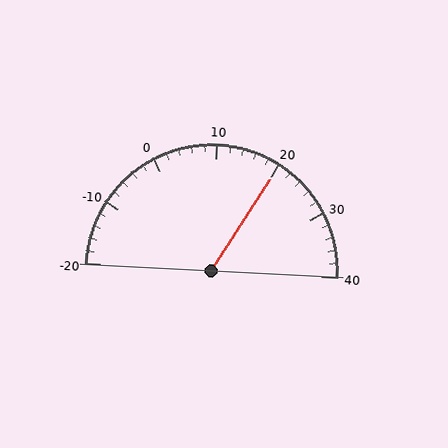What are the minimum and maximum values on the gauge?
The gauge ranges from -20 to 40.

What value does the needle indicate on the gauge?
The needle indicates approximately 20.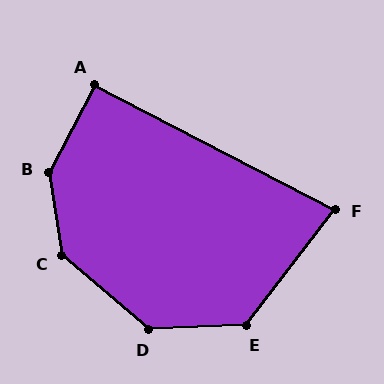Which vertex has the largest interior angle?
B, at approximately 143 degrees.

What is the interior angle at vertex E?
Approximately 130 degrees (obtuse).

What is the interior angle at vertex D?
Approximately 137 degrees (obtuse).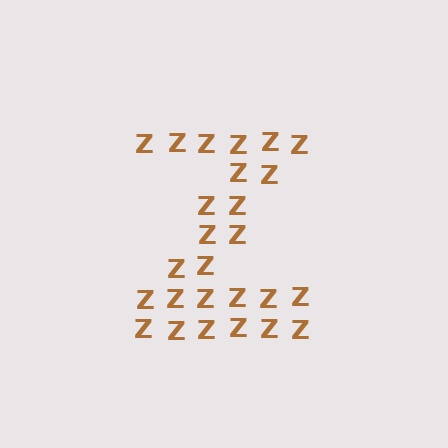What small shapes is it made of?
It is made of small letter Z's.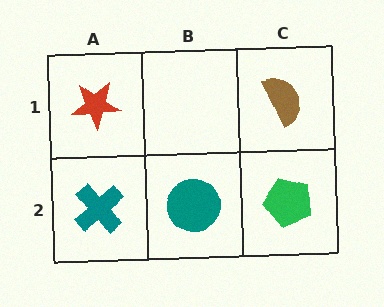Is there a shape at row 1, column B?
No, that cell is empty.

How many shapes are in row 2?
3 shapes.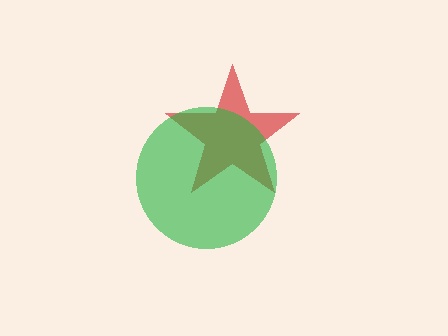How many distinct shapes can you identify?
There are 2 distinct shapes: a red star, a green circle.